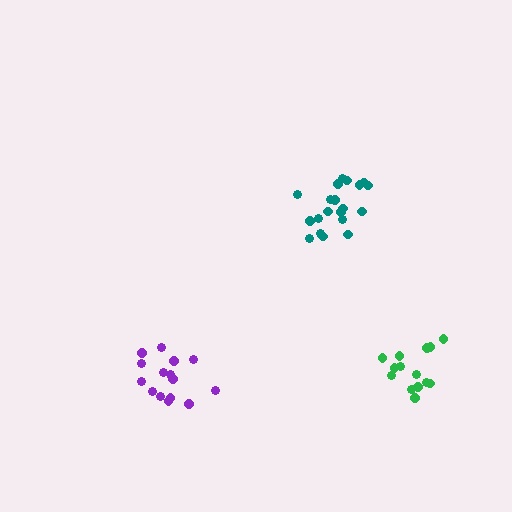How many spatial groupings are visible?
There are 3 spatial groupings.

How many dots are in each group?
Group 1: 15 dots, Group 2: 20 dots, Group 3: 14 dots (49 total).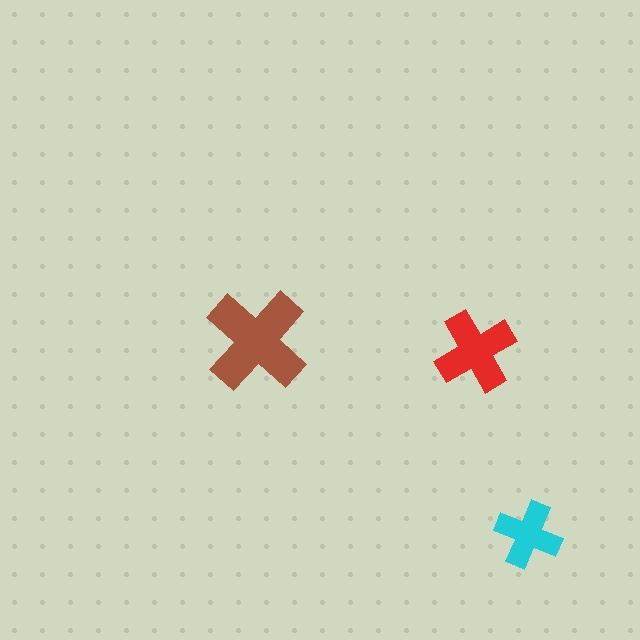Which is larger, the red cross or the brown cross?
The brown one.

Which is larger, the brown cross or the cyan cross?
The brown one.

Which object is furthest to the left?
The brown cross is leftmost.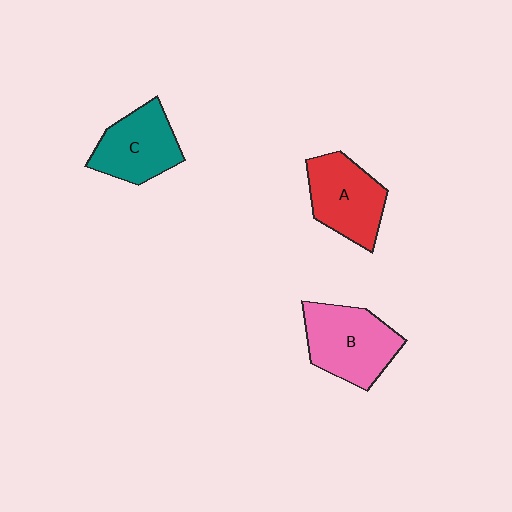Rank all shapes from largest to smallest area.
From largest to smallest: B (pink), A (red), C (teal).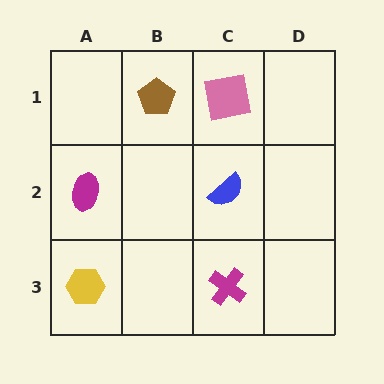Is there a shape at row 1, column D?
No, that cell is empty.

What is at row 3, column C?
A magenta cross.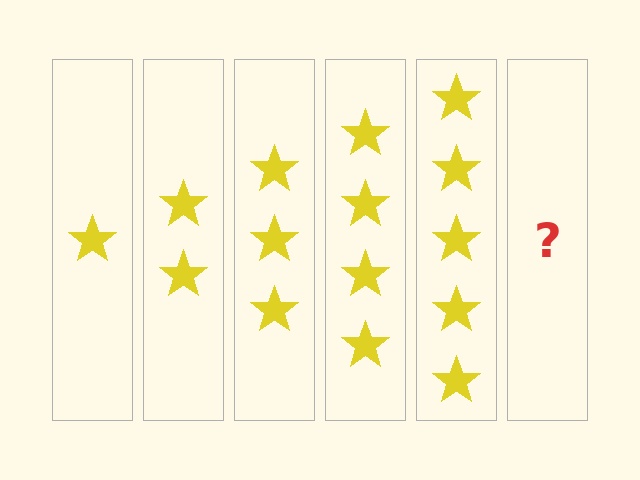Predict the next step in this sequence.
The next step is 6 stars.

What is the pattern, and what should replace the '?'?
The pattern is that each step adds one more star. The '?' should be 6 stars.